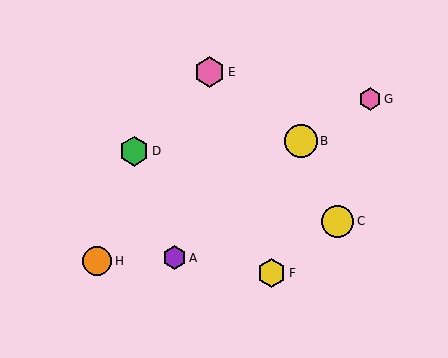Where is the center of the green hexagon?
The center of the green hexagon is at (134, 151).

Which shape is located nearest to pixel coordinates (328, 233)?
The yellow circle (labeled C) at (338, 221) is nearest to that location.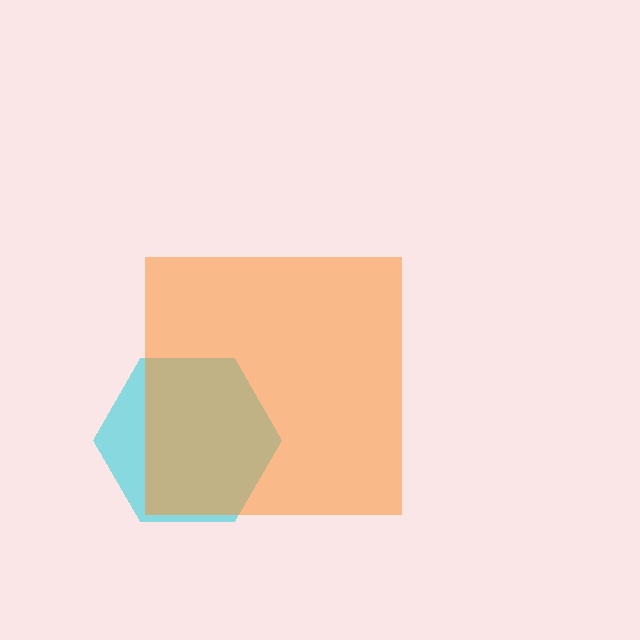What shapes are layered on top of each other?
The layered shapes are: a cyan hexagon, an orange square.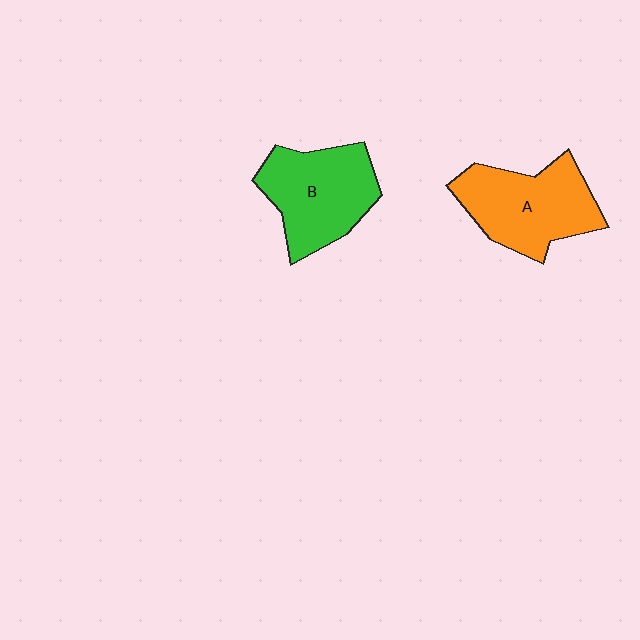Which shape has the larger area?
Shape A (orange).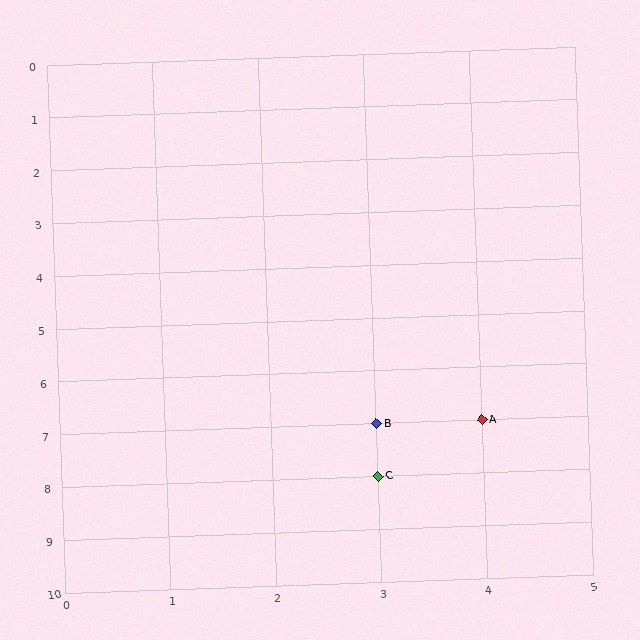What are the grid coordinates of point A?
Point A is at grid coordinates (4, 7).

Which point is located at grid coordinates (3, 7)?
Point B is at (3, 7).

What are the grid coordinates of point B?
Point B is at grid coordinates (3, 7).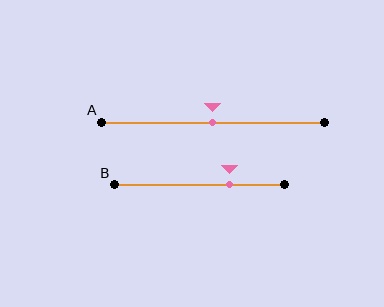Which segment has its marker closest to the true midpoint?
Segment A has its marker closest to the true midpoint.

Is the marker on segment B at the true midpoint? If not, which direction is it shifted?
No, the marker on segment B is shifted to the right by about 17% of the segment length.